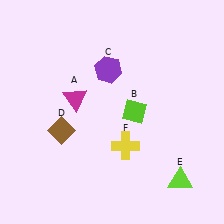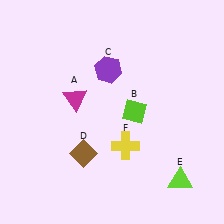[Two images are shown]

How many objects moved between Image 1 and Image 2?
1 object moved between the two images.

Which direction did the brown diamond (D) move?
The brown diamond (D) moved down.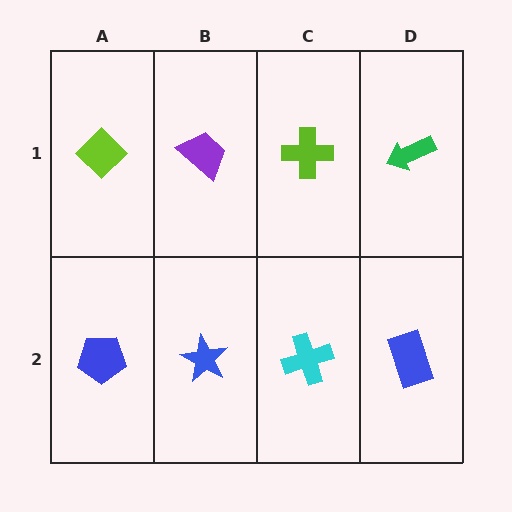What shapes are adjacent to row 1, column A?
A blue pentagon (row 2, column A), a purple trapezoid (row 1, column B).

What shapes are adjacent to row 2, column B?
A purple trapezoid (row 1, column B), a blue pentagon (row 2, column A), a cyan cross (row 2, column C).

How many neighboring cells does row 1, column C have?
3.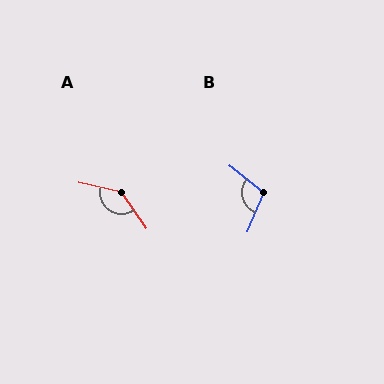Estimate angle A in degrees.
Approximately 138 degrees.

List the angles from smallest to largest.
B (107°), A (138°).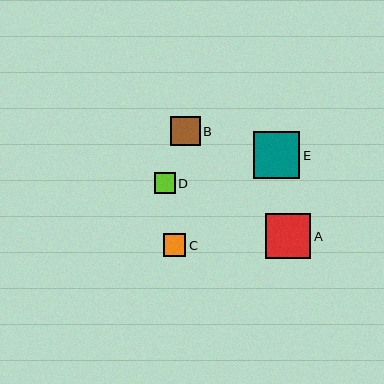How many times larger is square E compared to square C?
Square E is approximately 2.1 times the size of square C.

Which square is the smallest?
Square D is the smallest with a size of approximately 21 pixels.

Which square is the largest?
Square E is the largest with a size of approximately 47 pixels.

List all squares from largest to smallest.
From largest to smallest: E, A, B, C, D.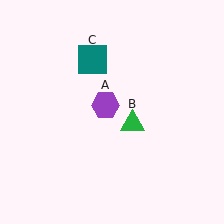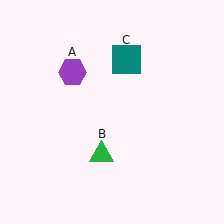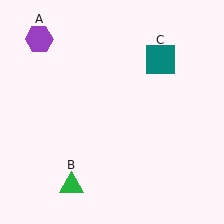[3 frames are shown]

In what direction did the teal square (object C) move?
The teal square (object C) moved right.